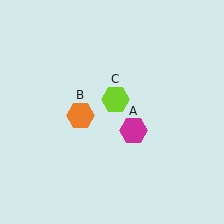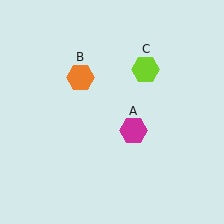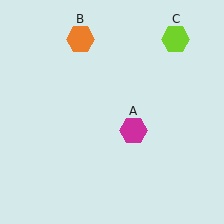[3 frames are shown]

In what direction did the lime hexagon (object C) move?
The lime hexagon (object C) moved up and to the right.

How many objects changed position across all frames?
2 objects changed position: orange hexagon (object B), lime hexagon (object C).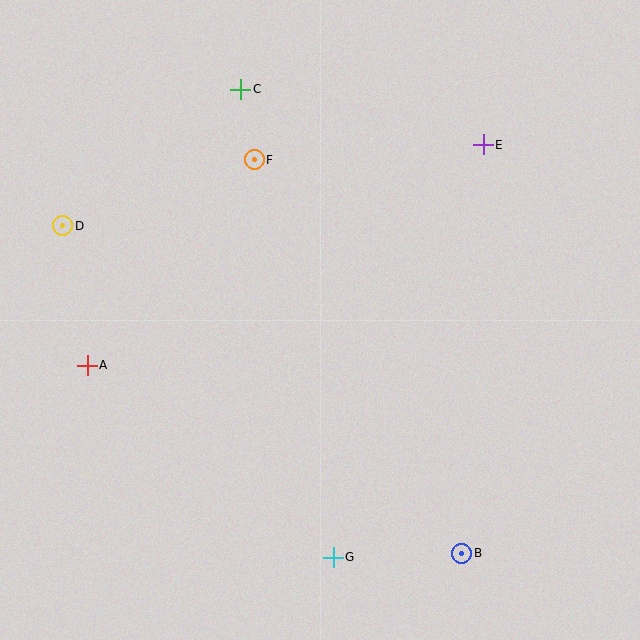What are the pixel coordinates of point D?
Point D is at (63, 226).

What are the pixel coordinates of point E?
Point E is at (483, 145).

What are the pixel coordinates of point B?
Point B is at (462, 553).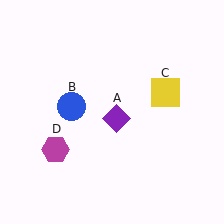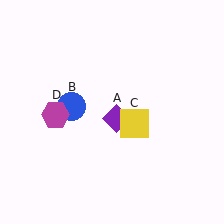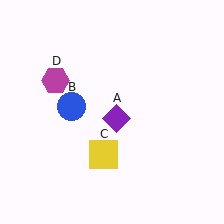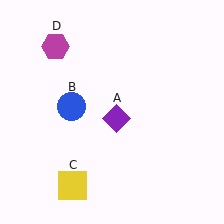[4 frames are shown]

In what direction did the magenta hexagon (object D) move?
The magenta hexagon (object D) moved up.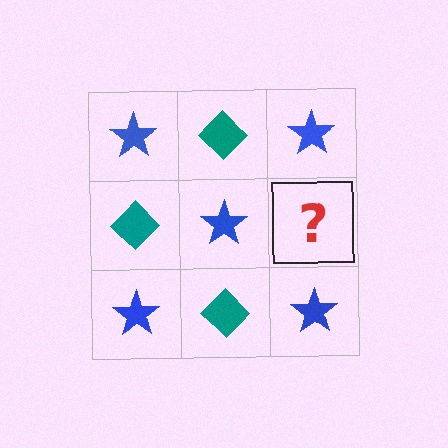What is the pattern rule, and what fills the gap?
The rule is that it alternates blue star and teal diamond in a checkerboard pattern. The gap should be filled with a teal diamond.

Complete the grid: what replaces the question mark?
The question mark should be replaced with a teal diamond.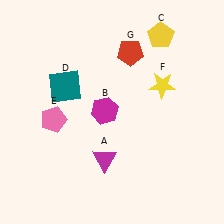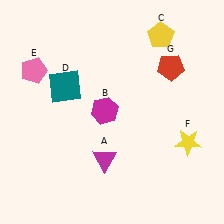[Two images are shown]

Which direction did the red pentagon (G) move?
The red pentagon (G) moved right.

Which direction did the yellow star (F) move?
The yellow star (F) moved down.